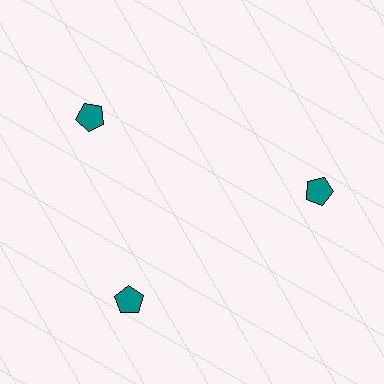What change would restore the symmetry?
The symmetry would be restored by rotating it back into even spacing with its neighbors so that all 3 pentagons sit at equal angles and equal distance from the center.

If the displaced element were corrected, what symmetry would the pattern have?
It would have 3-fold rotational symmetry — the pattern would map onto itself every 120 degrees.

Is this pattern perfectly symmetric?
No. The 3 teal pentagons are arranged in a ring, but one element near the 11 o'clock position is rotated out of alignment along the ring, breaking the 3-fold rotational symmetry.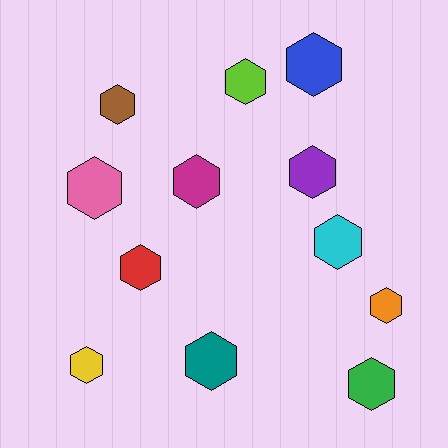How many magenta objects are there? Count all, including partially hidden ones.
There is 1 magenta object.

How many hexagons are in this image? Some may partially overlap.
There are 12 hexagons.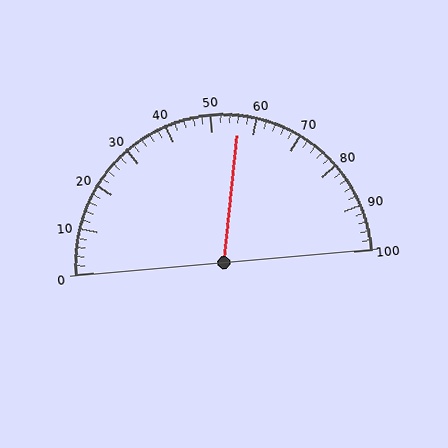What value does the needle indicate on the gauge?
The needle indicates approximately 56.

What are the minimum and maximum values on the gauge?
The gauge ranges from 0 to 100.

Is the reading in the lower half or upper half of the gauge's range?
The reading is in the upper half of the range (0 to 100).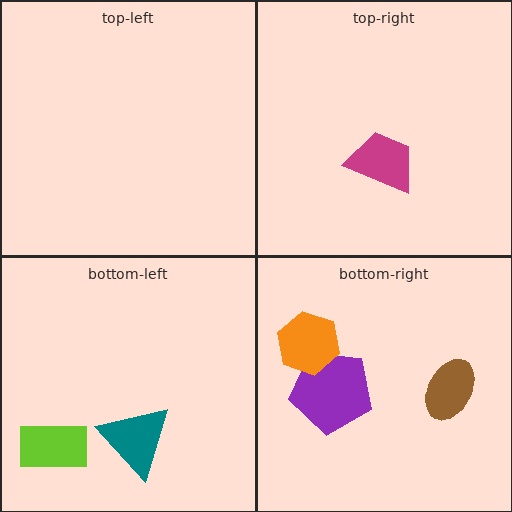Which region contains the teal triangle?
The bottom-left region.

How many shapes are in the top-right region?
1.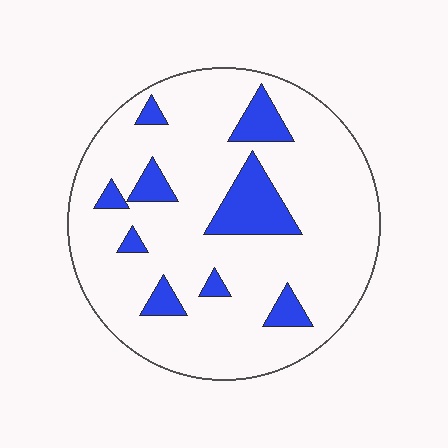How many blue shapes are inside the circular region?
9.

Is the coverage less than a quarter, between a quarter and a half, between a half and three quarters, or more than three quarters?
Less than a quarter.